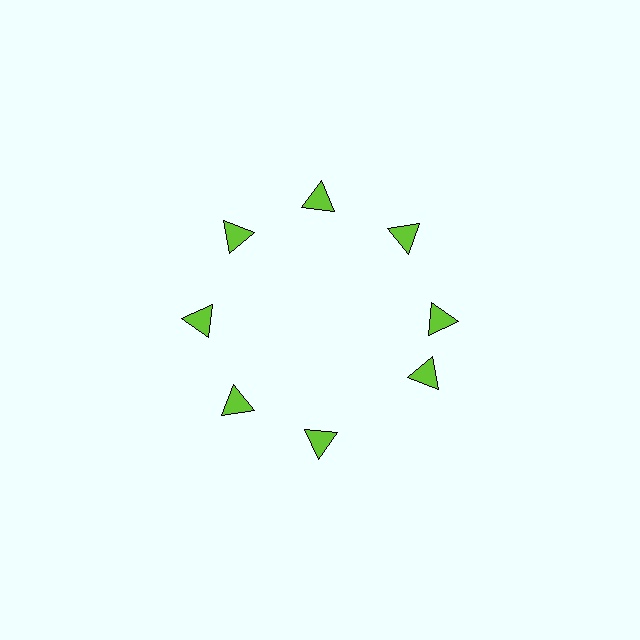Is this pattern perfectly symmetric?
No. The 8 lime triangles are arranged in a ring, but one element near the 4 o'clock position is rotated out of alignment along the ring, breaking the 8-fold rotational symmetry.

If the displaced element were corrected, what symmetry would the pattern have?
It would have 8-fold rotational symmetry — the pattern would map onto itself every 45 degrees.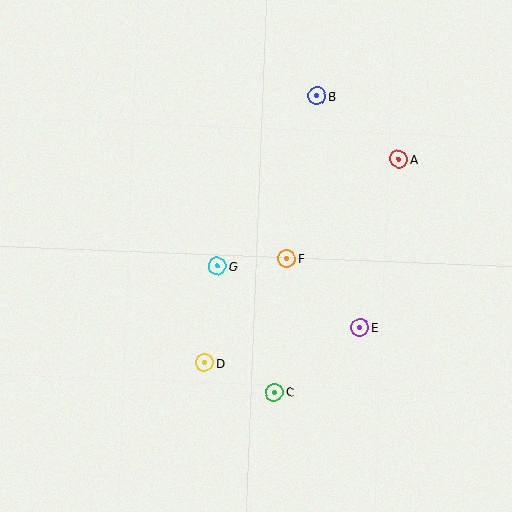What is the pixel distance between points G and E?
The distance between G and E is 155 pixels.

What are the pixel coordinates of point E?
Point E is at (360, 327).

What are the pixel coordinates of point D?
Point D is at (204, 363).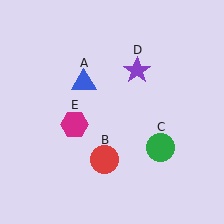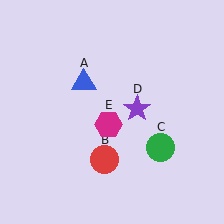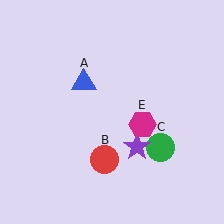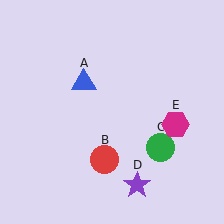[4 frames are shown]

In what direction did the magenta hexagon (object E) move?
The magenta hexagon (object E) moved right.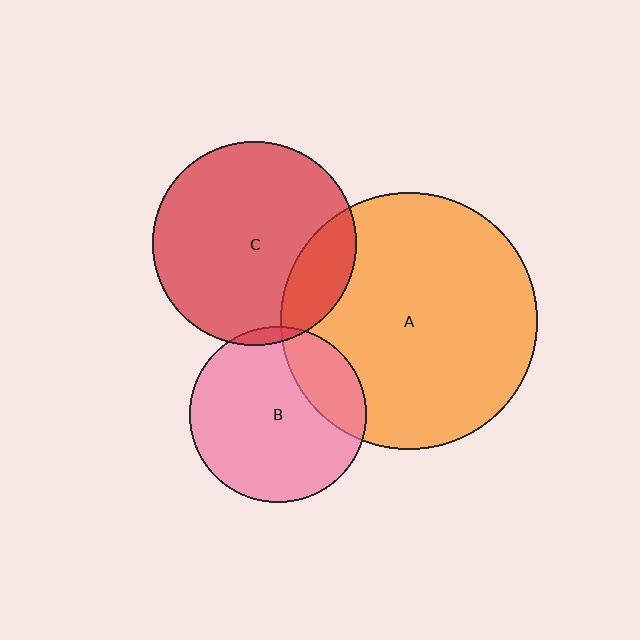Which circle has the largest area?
Circle A (orange).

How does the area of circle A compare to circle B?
Approximately 2.1 times.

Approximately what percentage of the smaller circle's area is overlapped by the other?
Approximately 5%.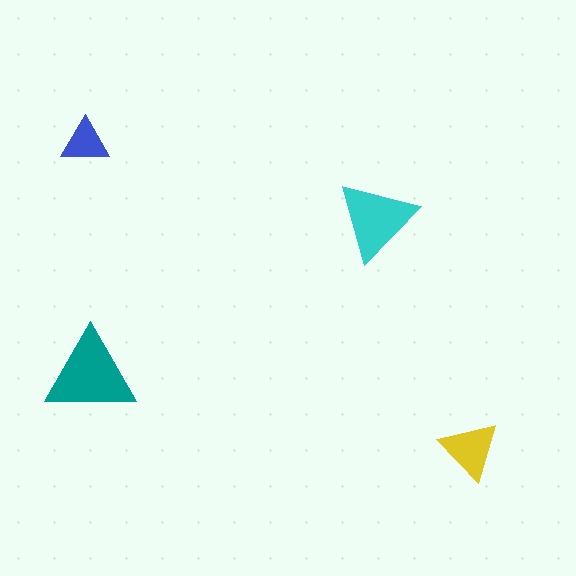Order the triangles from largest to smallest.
the teal one, the cyan one, the yellow one, the blue one.